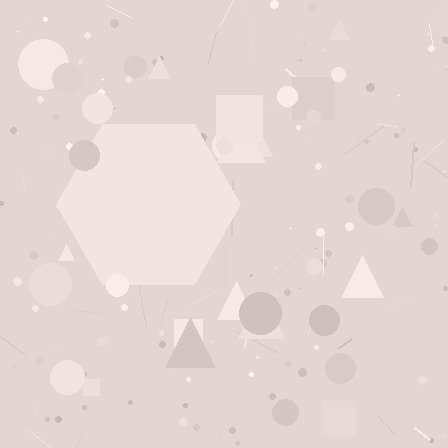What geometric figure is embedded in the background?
A hexagon is embedded in the background.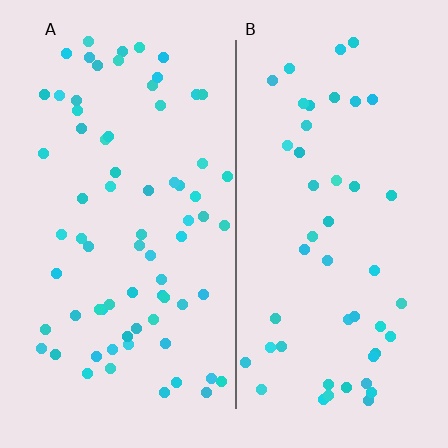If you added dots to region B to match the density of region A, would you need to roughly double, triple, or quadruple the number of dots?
Approximately double.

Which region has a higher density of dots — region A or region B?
A (the left).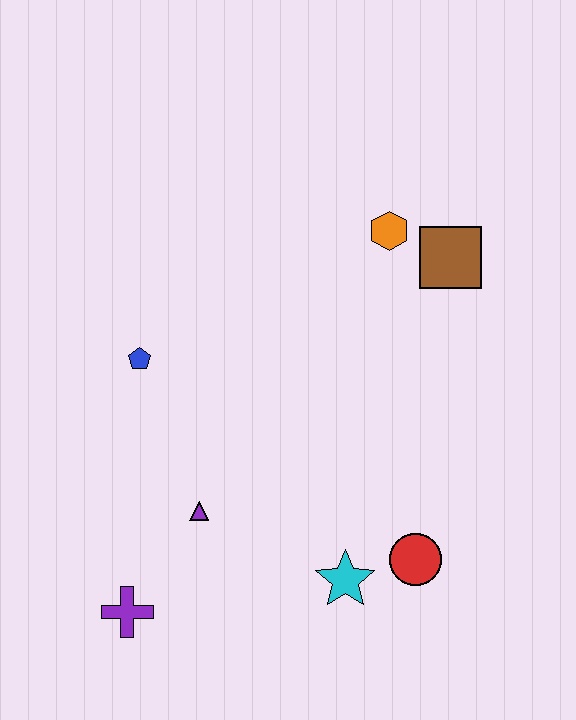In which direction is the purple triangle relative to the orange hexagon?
The purple triangle is below the orange hexagon.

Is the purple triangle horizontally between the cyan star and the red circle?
No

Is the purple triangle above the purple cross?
Yes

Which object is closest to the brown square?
The orange hexagon is closest to the brown square.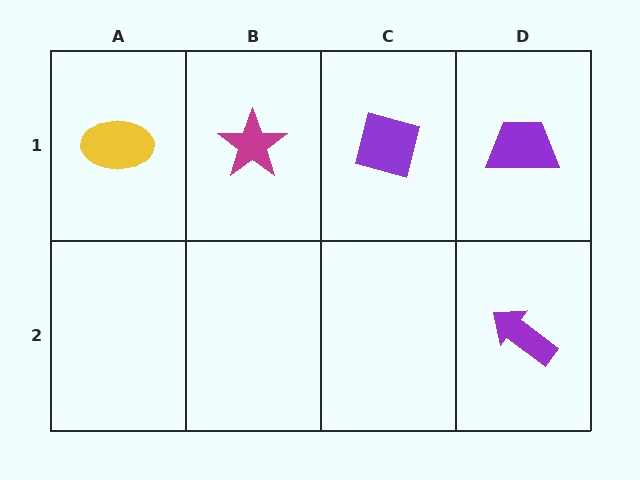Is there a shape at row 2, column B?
No, that cell is empty.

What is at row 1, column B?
A magenta star.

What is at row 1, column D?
A purple trapezoid.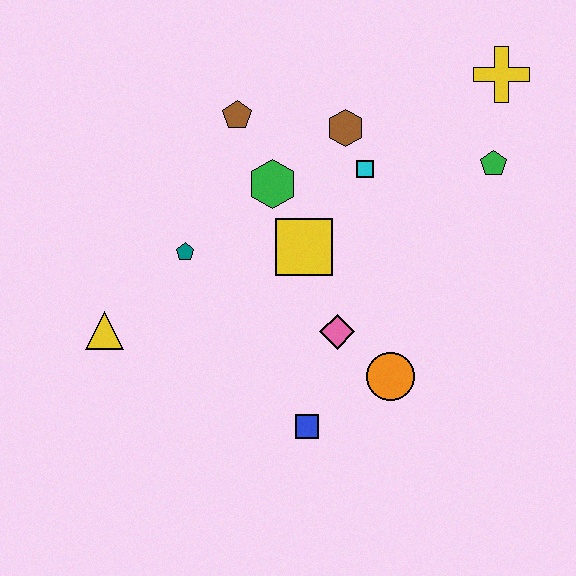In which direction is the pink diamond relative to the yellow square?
The pink diamond is below the yellow square.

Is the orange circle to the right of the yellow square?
Yes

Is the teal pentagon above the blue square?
Yes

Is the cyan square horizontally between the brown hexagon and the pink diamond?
No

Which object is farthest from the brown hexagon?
The yellow triangle is farthest from the brown hexagon.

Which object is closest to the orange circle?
The pink diamond is closest to the orange circle.